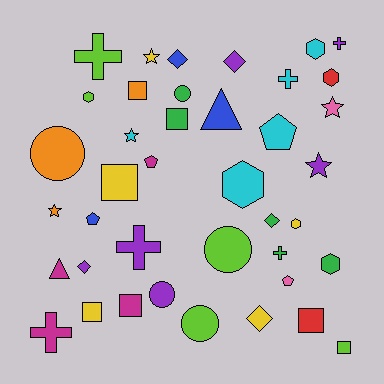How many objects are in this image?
There are 40 objects.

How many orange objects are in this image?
There are 3 orange objects.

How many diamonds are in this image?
There are 5 diamonds.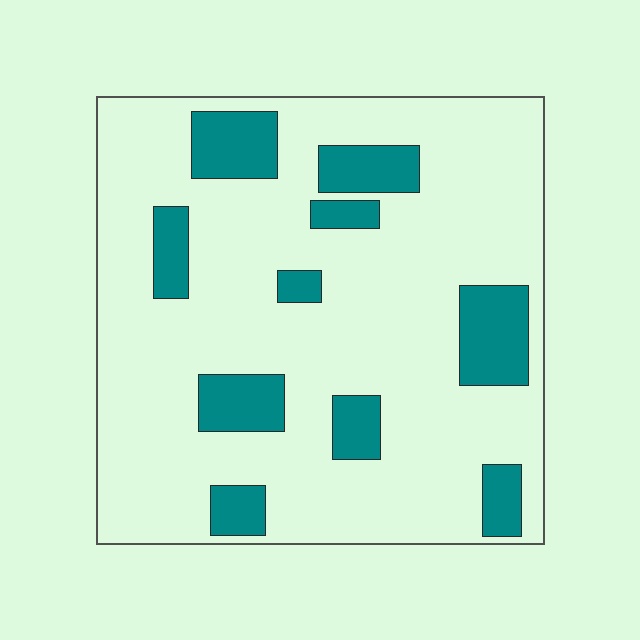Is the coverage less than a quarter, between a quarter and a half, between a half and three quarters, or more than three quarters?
Less than a quarter.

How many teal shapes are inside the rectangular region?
10.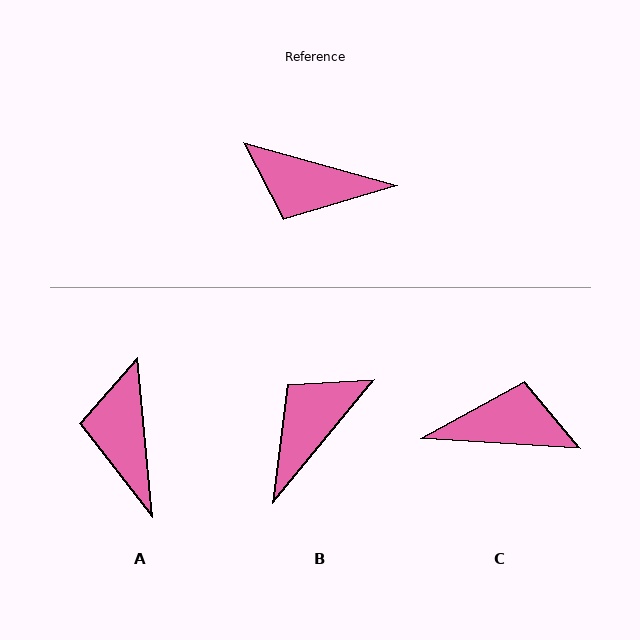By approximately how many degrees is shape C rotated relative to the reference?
Approximately 168 degrees clockwise.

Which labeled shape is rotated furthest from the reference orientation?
C, about 168 degrees away.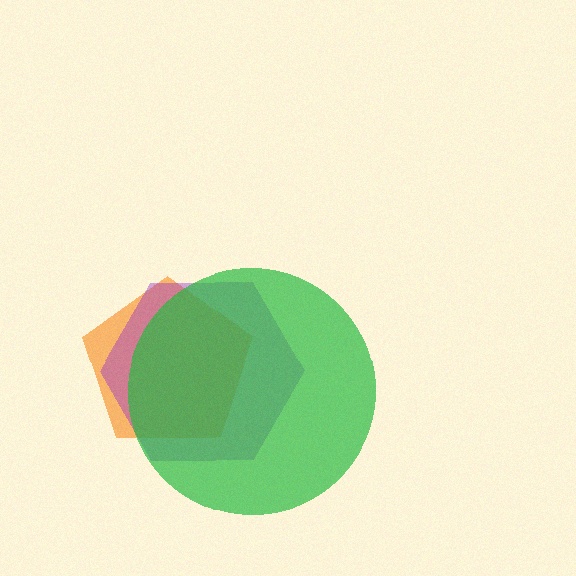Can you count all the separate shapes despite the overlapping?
Yes, there are 3 separate shapes.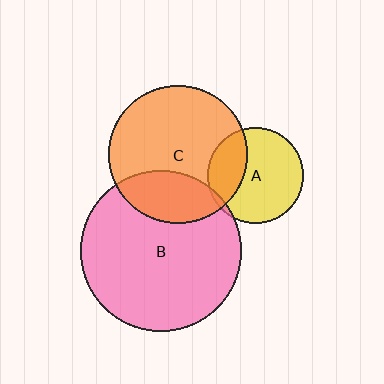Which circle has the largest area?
Circle B (pink).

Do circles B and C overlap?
Yes.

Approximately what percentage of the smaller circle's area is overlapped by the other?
Approximately 25%.